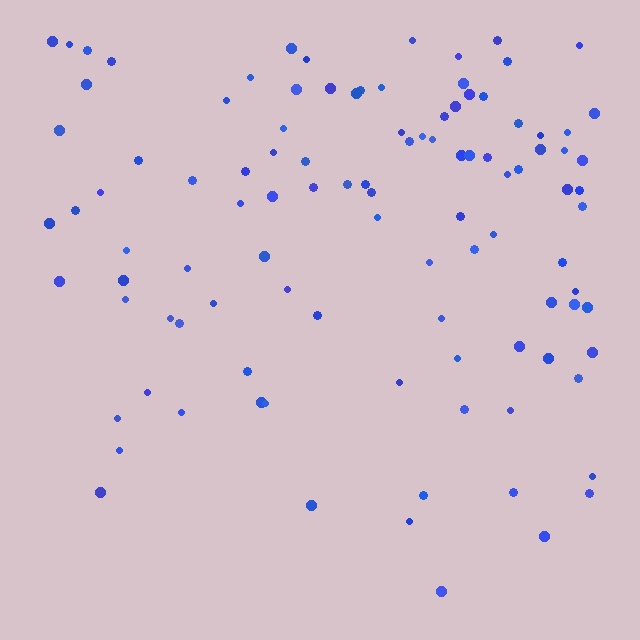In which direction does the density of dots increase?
From bottom to top, with the top side densest.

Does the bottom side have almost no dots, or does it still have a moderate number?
Still a moderate number, just noticeably fewer than the top.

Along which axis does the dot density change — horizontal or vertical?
Vertical.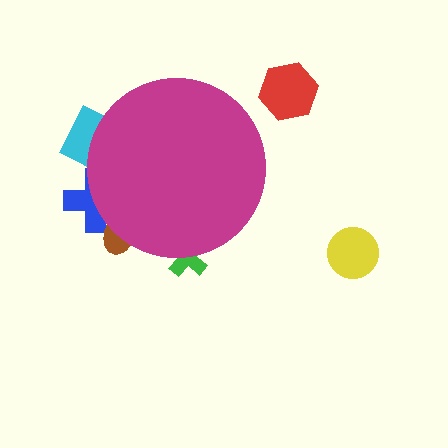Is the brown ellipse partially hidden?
Yes, the brown ellipse is partially hidden behind the magenta circle.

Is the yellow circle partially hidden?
No, the yellow circle is fully visible.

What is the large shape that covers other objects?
A magenta circle.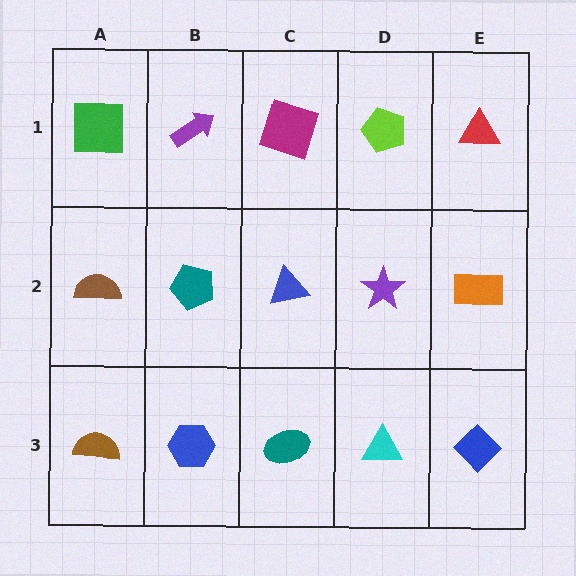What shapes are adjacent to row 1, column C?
A blue triangle (row 2, column C), a purple arrow (row 1, column B), a lime pentagon (row 1, column D).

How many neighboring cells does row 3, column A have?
2.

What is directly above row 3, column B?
A teal pentagon.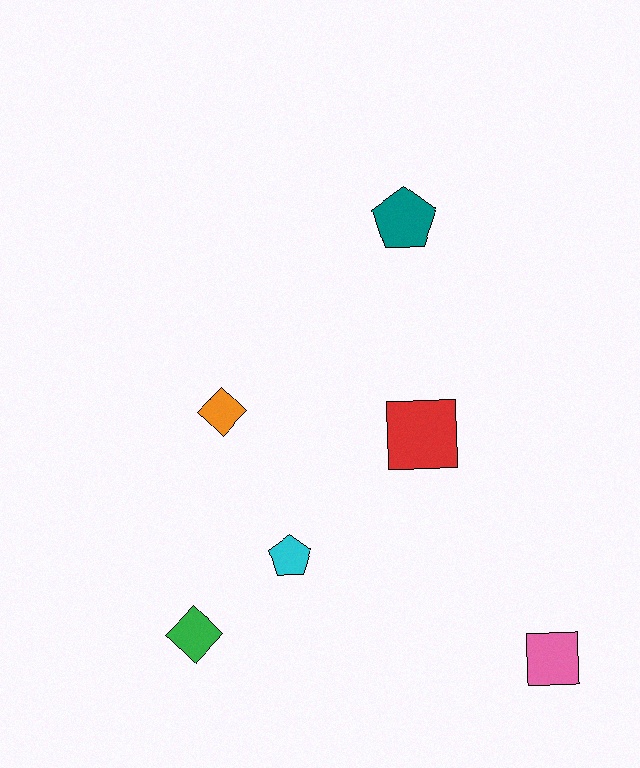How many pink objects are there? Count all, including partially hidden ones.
There is 1 pink object.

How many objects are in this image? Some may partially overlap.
There are 6 objects.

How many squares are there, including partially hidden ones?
There are 2 squares.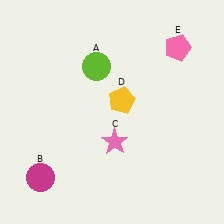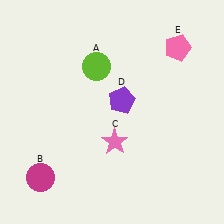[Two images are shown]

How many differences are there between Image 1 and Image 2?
There is 1 difference between the two images.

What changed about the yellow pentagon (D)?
In Image 1, D is yellow. In Image 2, it changed to purple.